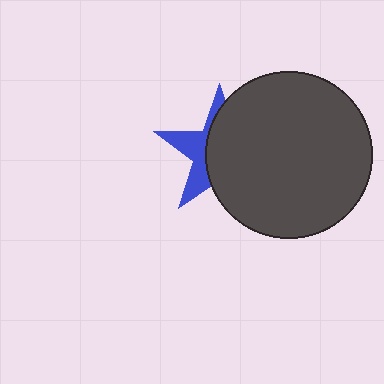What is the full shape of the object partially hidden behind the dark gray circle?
The partially hidden object is a blue star.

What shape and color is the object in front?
The object in front is a dark gray circle.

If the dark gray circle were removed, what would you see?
You would see the complete blue star.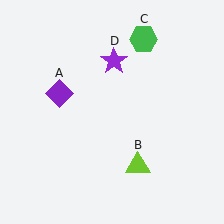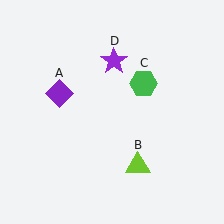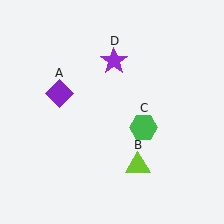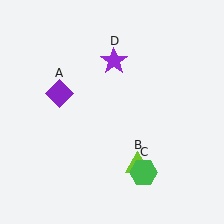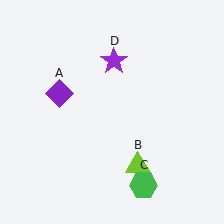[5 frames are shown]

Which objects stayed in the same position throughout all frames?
Purple diamond (object A) and lime triangle (object B) and purple star (object D) remained stationary.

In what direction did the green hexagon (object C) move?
The green hexagon (object C) moved down.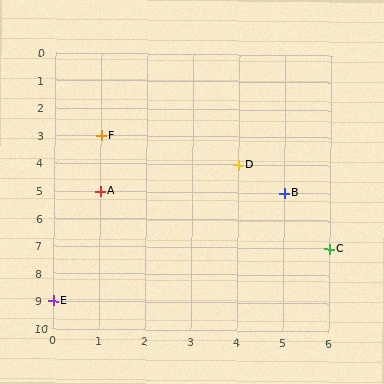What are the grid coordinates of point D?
Point D is at grid coordinates (4, 4).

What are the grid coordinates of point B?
Point B is at grid coordinates (5, 5).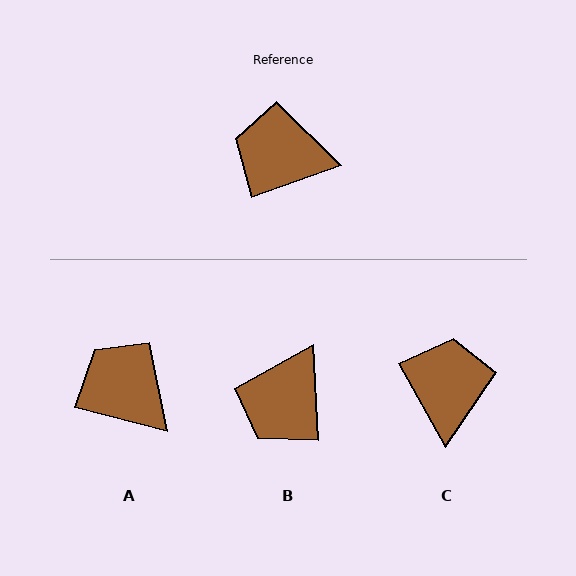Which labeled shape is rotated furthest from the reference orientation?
C, about 80 degrees away.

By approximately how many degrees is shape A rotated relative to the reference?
Approximately 34 degrees clockwise.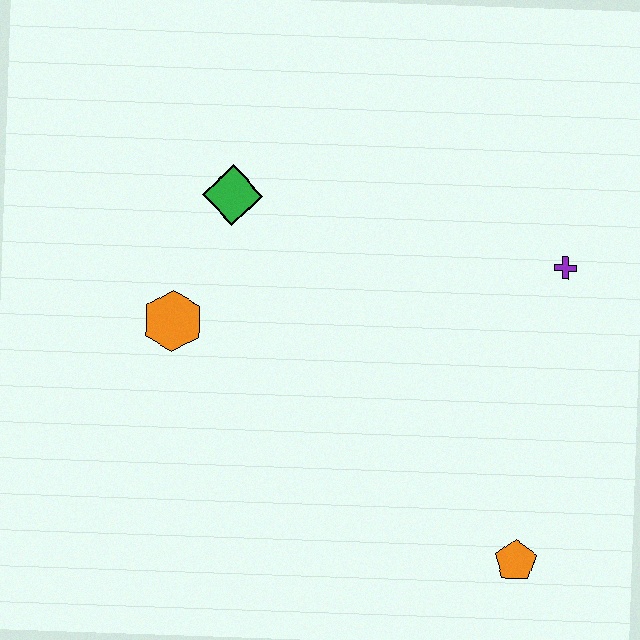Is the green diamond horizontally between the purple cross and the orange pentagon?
No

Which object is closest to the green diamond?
The orange hexagon is closest to the green diamond.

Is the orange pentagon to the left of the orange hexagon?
No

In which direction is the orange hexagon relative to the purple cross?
The orange hexagon is to the left of the purple cross.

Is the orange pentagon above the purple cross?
No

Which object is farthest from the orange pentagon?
The green diamond is farthest from the orange pentagon.